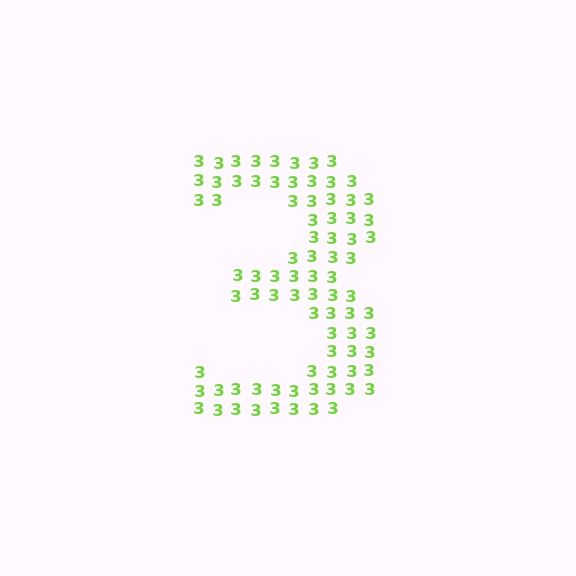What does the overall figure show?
The overall figure shows the digit 3.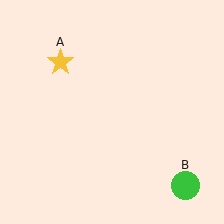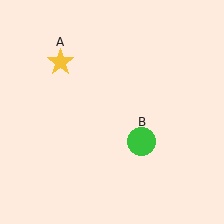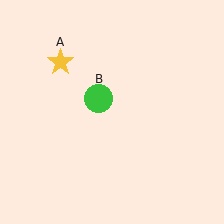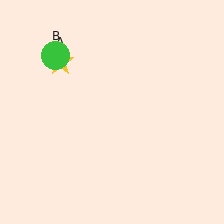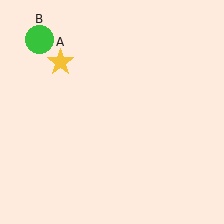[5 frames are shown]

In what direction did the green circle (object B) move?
The green circle (object B) moved up and to the left.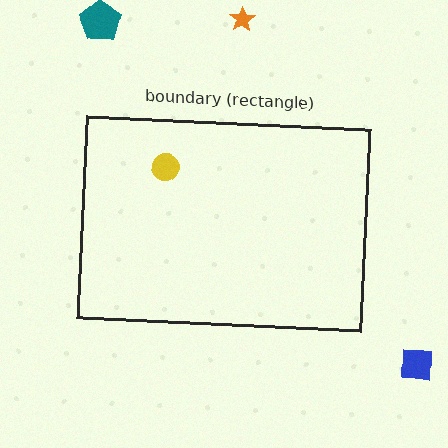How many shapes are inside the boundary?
1 inside, 3 outside.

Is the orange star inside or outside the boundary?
Outside.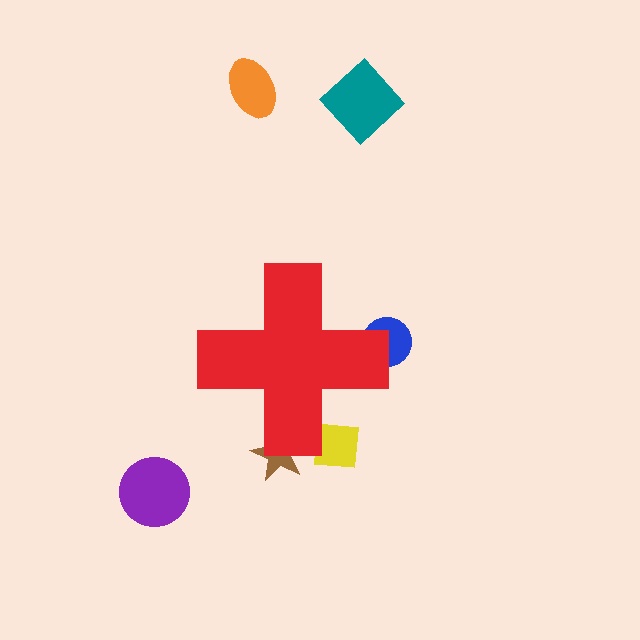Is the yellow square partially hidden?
Yes, the yellow square is partially hidden behind the red cross.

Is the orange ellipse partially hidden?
No, the orange ellipse is fully visible.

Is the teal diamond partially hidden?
No, the teal diamond is fully visible.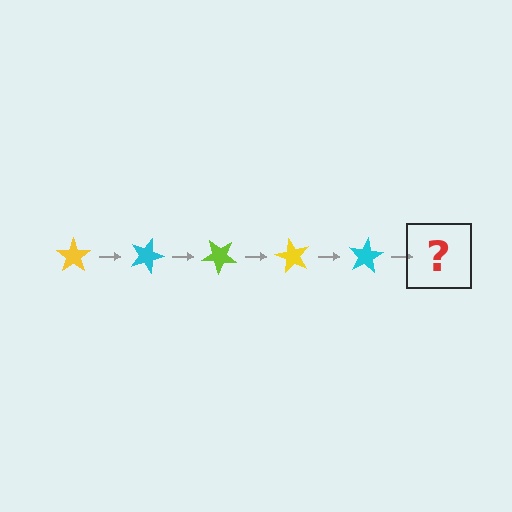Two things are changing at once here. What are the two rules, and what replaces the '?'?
The two rules are that it rotates 20 degrees each step and the color cycles through yellow, cyan, and lime. The '?' should be a lime star, rotated 100 degrees from the start.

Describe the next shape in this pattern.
It should be a lime star, rotated 100 degrees from the start.